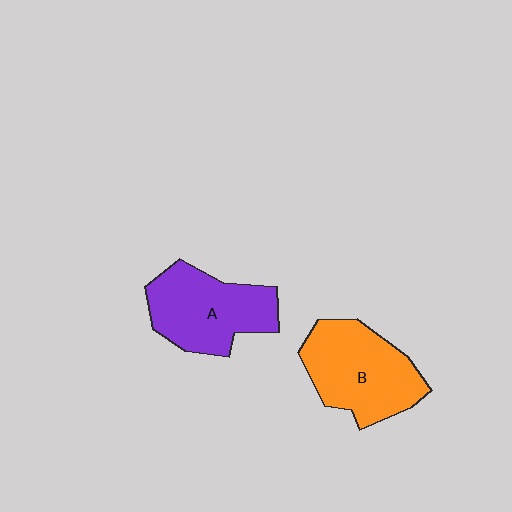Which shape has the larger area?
Shape B (orange).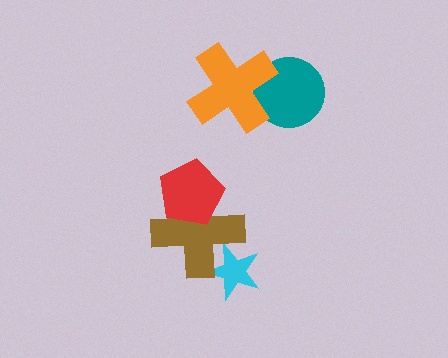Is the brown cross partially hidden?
Yes, it is partially covered by another shape.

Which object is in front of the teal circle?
The orange cross is in front of the teal circle.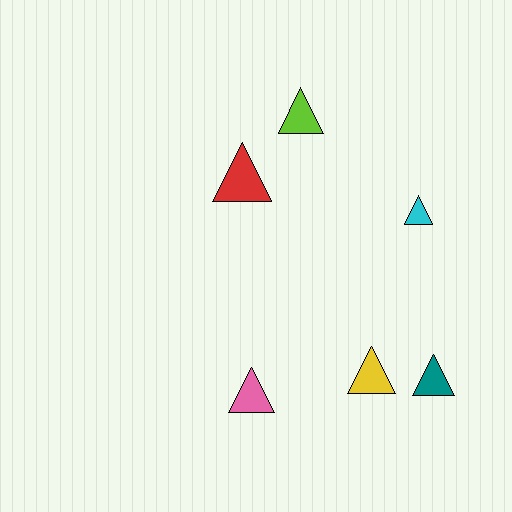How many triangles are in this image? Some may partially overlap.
There are 6 triangles.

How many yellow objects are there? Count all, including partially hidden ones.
There is 1 yellow object.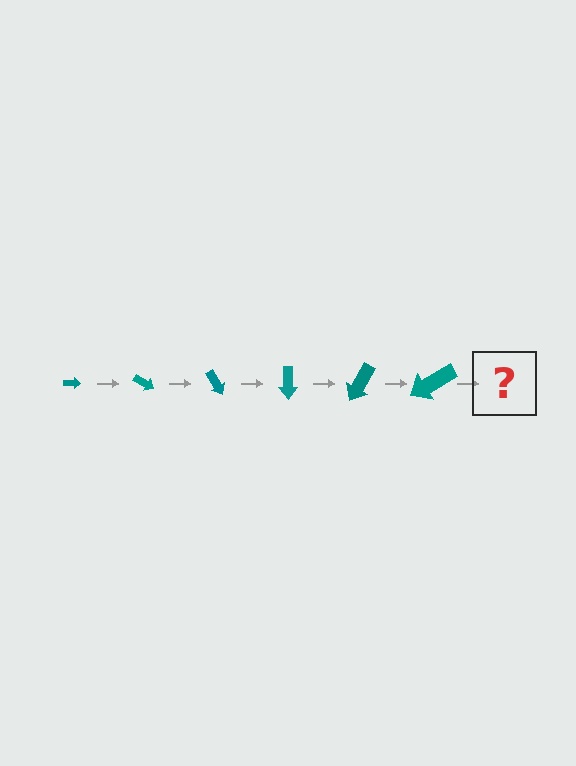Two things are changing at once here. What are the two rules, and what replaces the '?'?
The two rules are that the arrow grows larger each step and it rotates 30 degrees each step. The '?' should be an arrow, larger than the previous one and rotated 180 degrees from the start.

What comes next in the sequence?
The next element should be an arrow, larger than the previous one and rotated 180 degrees from the start.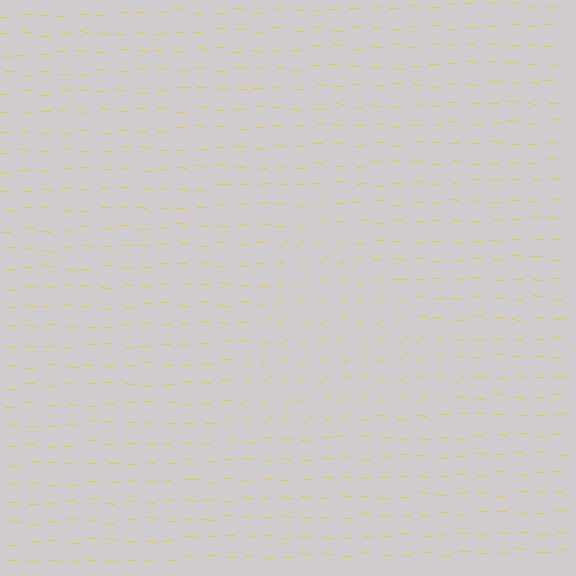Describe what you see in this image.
The image is filled with small yellow line segments. A triangle region in the image has lines oriented differently from the surrounding lines, creating a visible texture boundary.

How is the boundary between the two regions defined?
The boundary is defined purely by a change in line orientation (approximately 45 degrees difference). All lines are the same color and thickness.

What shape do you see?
I see a triangle.